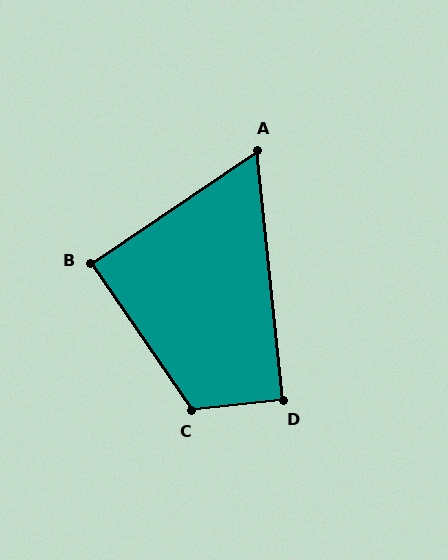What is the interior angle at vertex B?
Approximately 90 degrees (approximately right).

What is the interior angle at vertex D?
Approximately 90 degrees (approximately right).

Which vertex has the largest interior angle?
C, at approximately 118 degrees.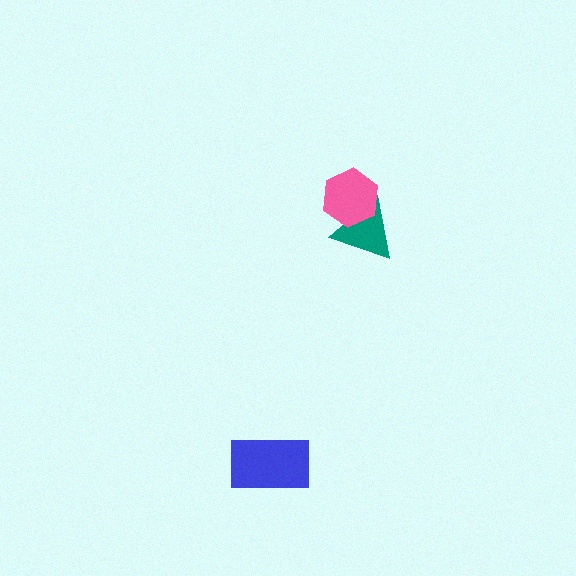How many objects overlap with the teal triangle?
1 object overlaps with the teal triangle.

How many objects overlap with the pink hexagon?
1 object overlaps with the pink hexagon.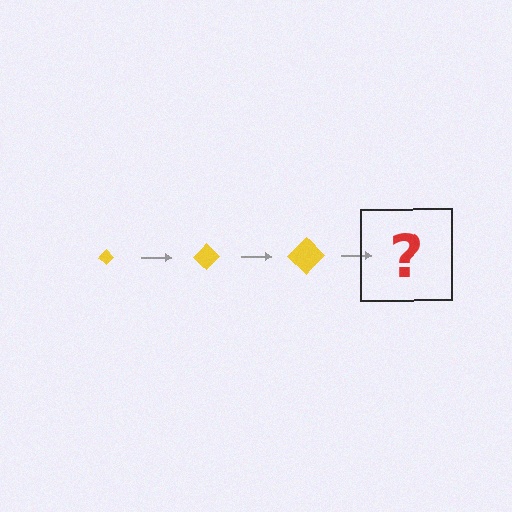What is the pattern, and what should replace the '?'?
The pattern is that the diamond gets progressively larger each step. The '?' should be a yellow diamond, larger than the previous one.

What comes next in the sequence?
The next element should be a yellow diamond, larger than the previous one.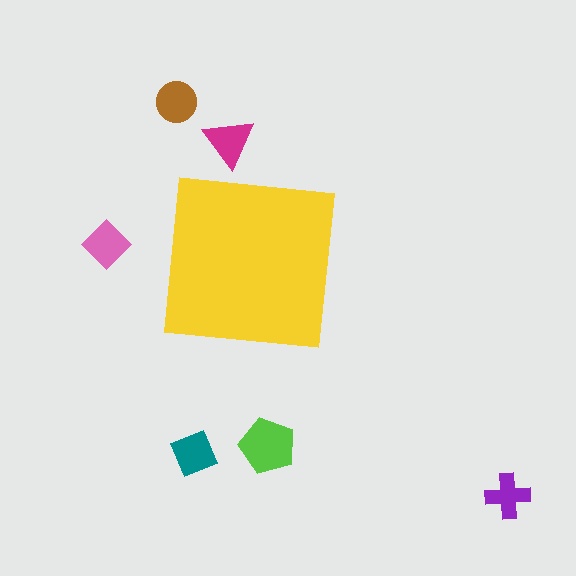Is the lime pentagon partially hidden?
No, the lime pentagon is fully visible.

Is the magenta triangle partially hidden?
No, the magenta triangle is fully visible.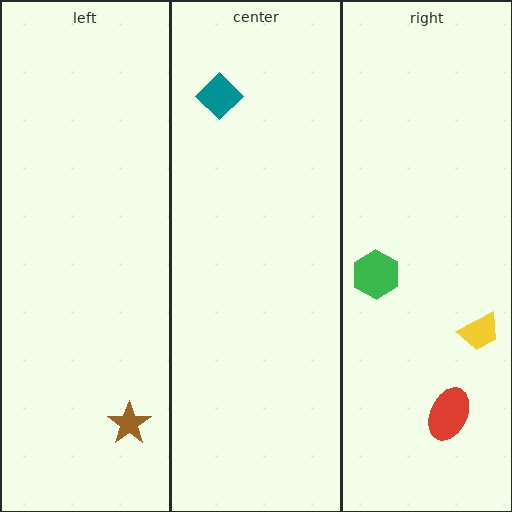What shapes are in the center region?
The teal diamond.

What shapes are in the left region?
The brown star.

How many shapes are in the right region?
3.